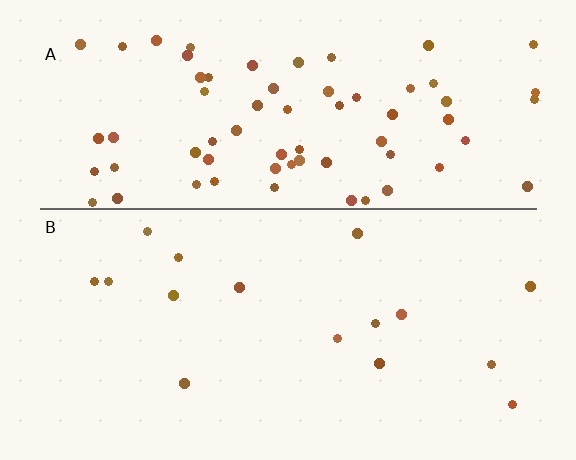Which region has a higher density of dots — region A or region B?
A (the top).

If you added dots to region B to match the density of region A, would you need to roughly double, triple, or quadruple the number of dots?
Approximately quadruple.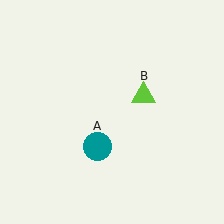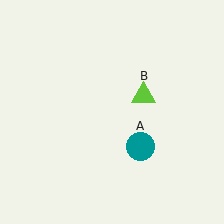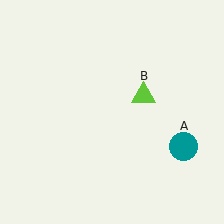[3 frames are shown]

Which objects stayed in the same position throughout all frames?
Lime triangle (object B) remained stationary.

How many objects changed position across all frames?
1 object changed position: teal circle (object A).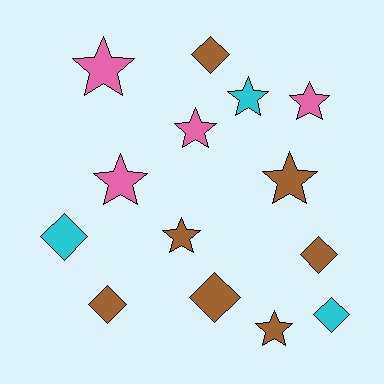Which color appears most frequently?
Brown, with 7 objects.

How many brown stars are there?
There are 3 brown stars.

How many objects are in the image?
There are 14 objects.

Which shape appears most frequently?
Star, with 8 objects.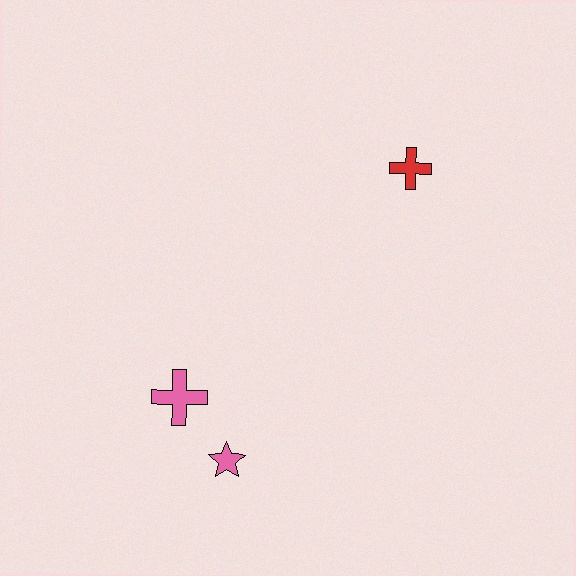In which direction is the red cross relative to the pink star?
The red cross is above the pink star.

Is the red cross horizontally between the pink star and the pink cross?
No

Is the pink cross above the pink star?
Yes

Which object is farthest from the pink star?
The red cross is farthest from the pink star.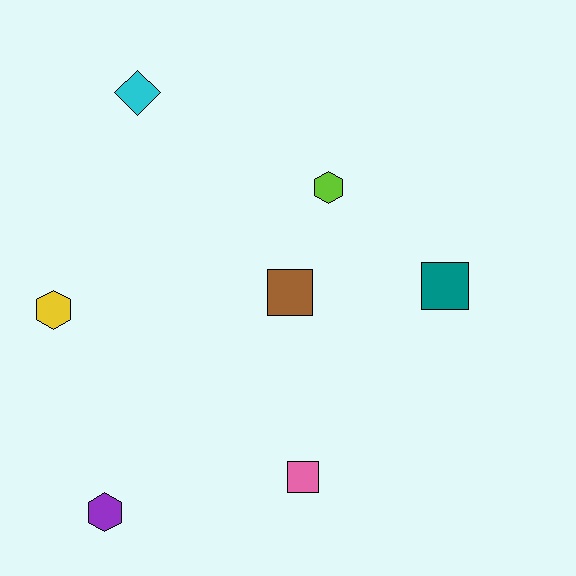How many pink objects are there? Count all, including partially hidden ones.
There is 1 pink object.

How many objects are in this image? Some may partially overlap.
There are 7 objects.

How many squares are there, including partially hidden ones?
There are 3 squares.